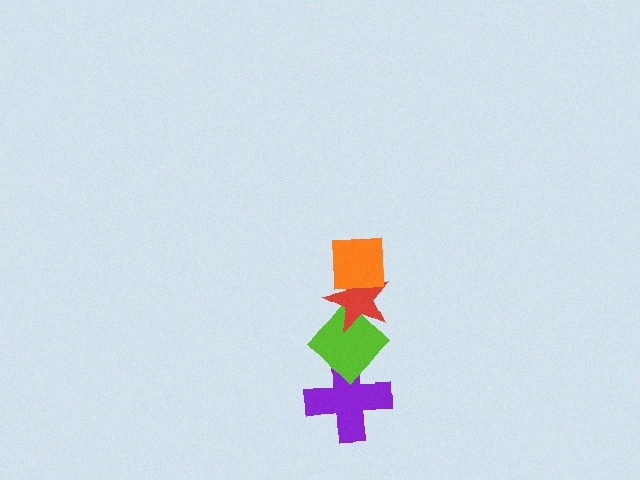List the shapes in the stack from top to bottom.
From top to bottom: the orange square, the red star, the lime diamond, the purple cross.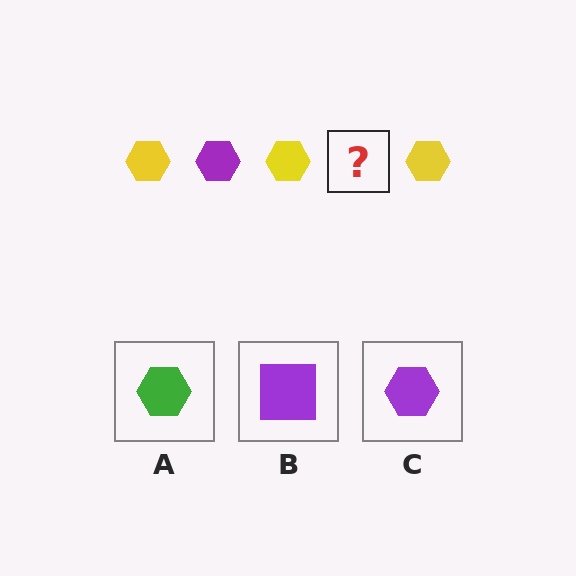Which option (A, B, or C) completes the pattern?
C.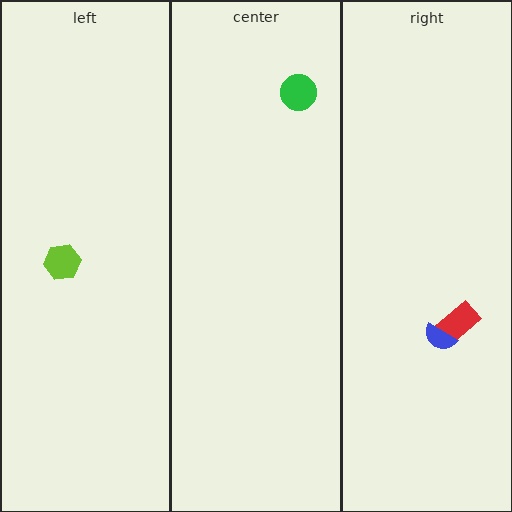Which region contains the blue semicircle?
The right region.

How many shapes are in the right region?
2.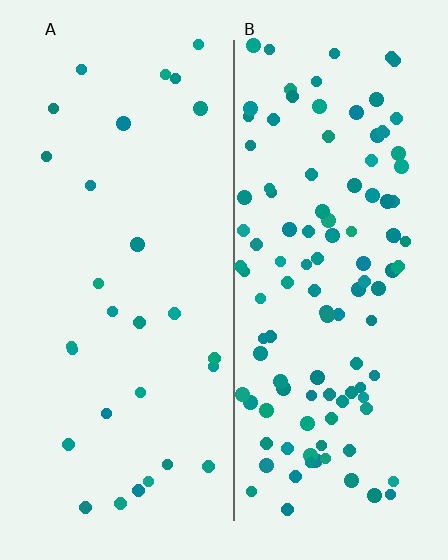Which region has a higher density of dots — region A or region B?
B (the right).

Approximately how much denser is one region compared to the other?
Approximately 4.1× — region B over region A.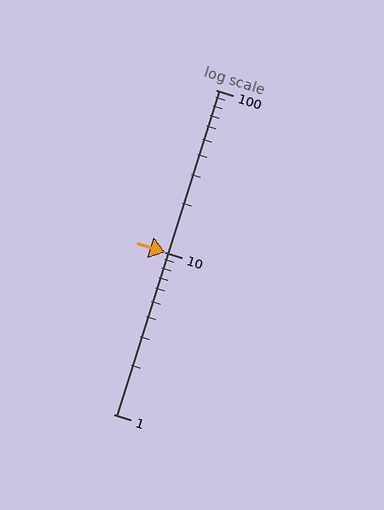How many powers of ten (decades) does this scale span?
The scale spans 2 decades, from 1 to 100.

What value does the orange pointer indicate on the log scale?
The pointer indicates approximately 10.